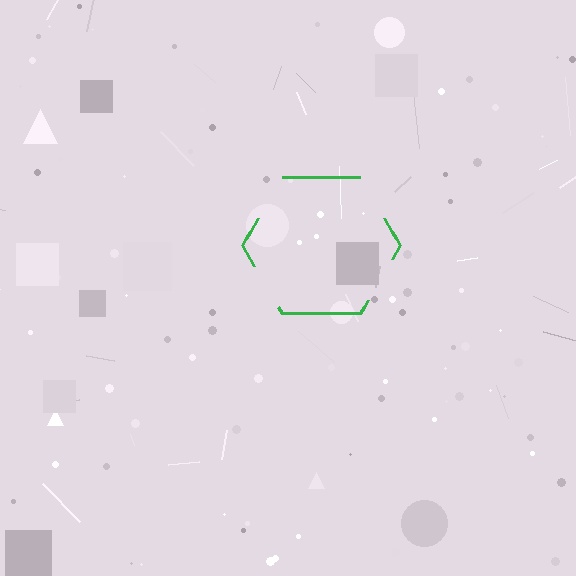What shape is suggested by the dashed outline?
The dashed outline suggests a hexagon.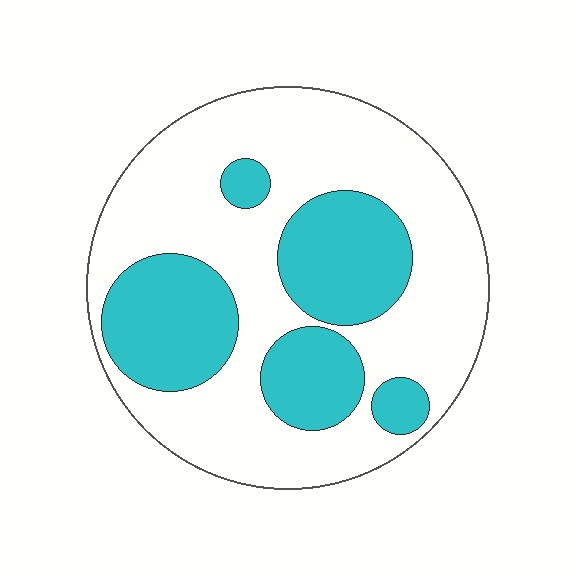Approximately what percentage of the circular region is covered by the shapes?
Approximately 35%.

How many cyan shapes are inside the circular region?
5.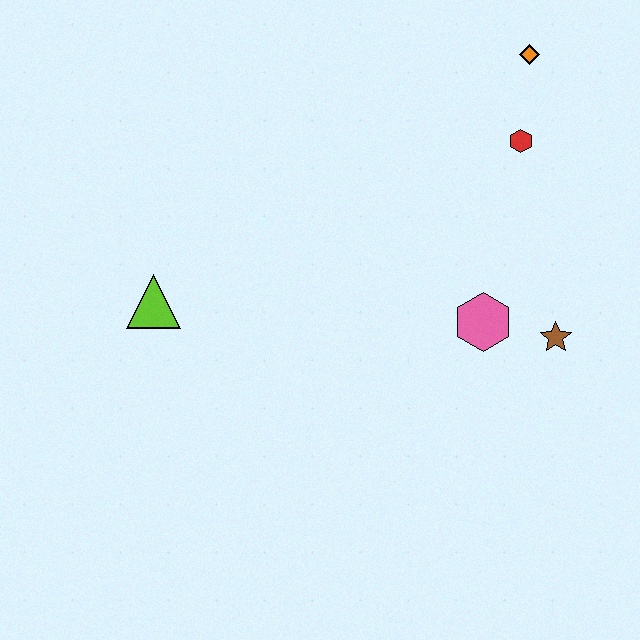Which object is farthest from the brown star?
The lime triangle is farthest from the brown star.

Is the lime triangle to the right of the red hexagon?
No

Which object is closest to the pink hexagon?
The brown star is closest to the pink hexagon.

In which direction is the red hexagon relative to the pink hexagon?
The red hexagon is above the pink hexagon.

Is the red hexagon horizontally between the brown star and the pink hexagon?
Yes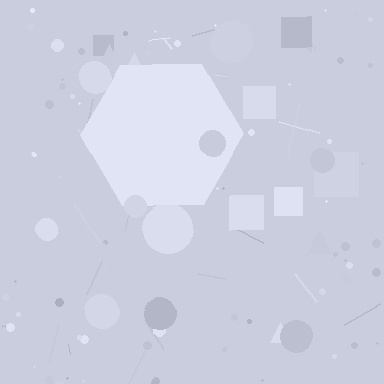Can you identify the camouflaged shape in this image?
The camouflaged shape is a hexagon.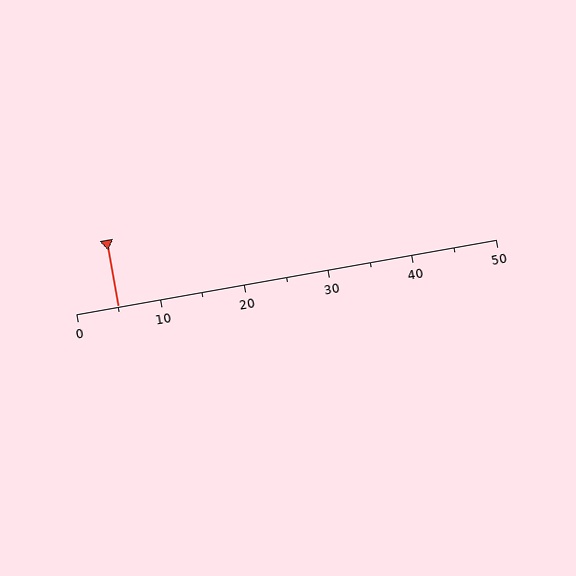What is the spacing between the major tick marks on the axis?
The major ticks are spaced 10 apart.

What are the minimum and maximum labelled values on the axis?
The axis runs from 0 to 50.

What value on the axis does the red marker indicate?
The marker indicates approximately 5.